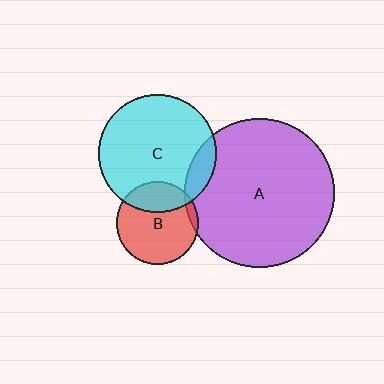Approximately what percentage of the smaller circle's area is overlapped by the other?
Approximately 10%.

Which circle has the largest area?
Circle A (purple).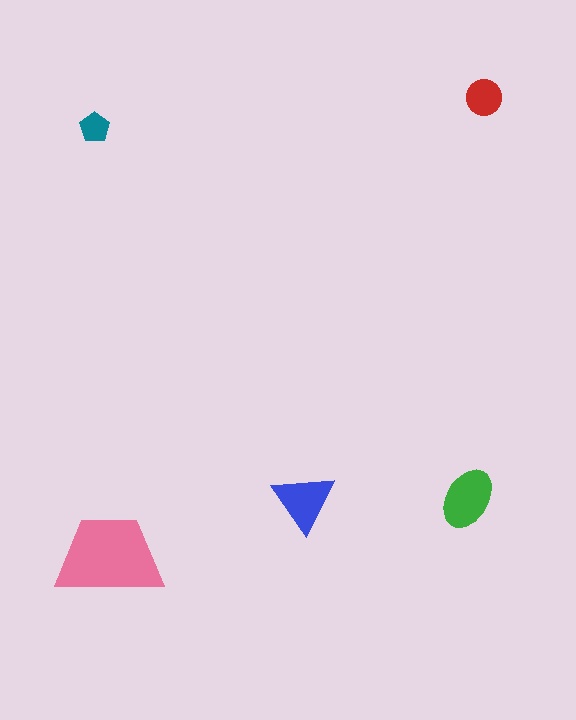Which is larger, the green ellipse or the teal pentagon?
The green ellipse.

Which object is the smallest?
The teal pentagon.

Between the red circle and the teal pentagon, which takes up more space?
The red circle.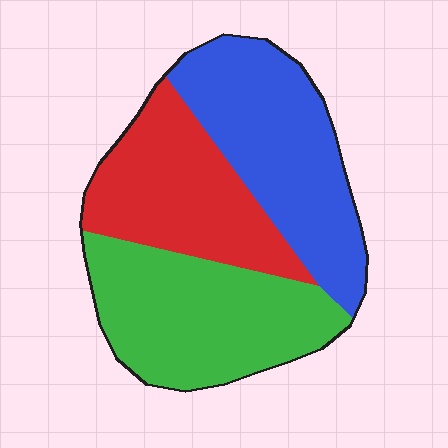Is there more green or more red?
Green.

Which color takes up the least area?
Red, at roughly 30%.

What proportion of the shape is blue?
Blue takes up between a third and a half of the shape.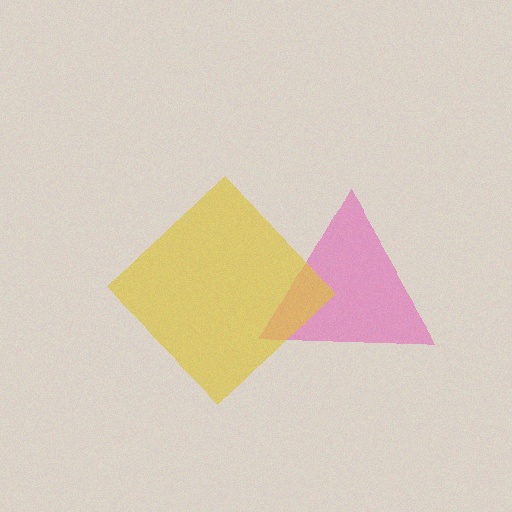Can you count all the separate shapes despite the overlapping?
Yes, there are 2 separate shapes.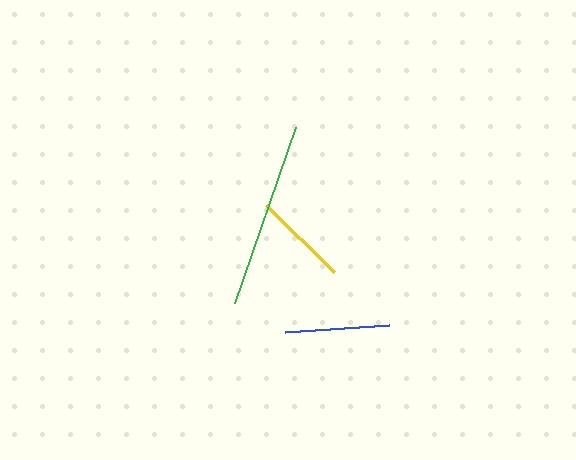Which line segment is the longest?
The green line is the longest at approximately 186 pixels.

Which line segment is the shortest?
The yellow line is the shortest at approximately 96 pixels.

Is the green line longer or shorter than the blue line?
The green line is longer than the blue line.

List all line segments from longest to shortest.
From longest to shortest: green, blue, yellow.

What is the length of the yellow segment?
The yellow segment is approximately 96 pixels long.